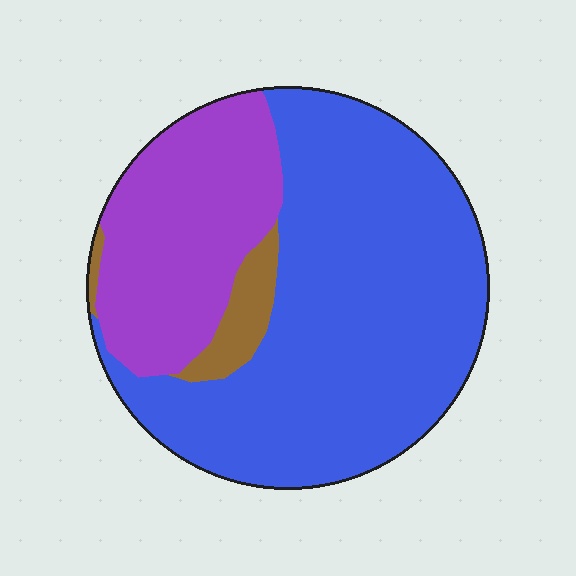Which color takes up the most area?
Blue, at roughly 65%.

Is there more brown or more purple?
Purple.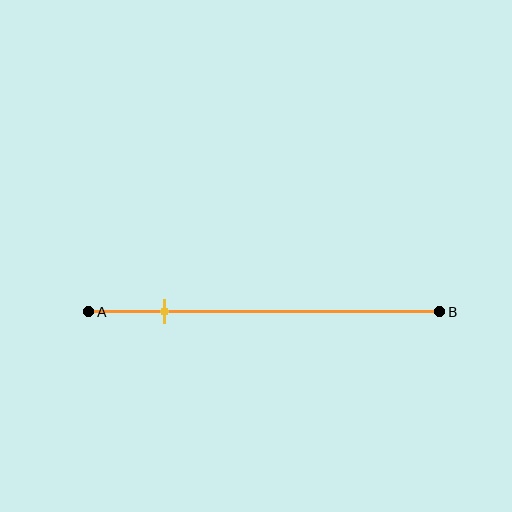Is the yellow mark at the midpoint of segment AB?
No, the mark is at about 20% from A, not at the 50% midpoint.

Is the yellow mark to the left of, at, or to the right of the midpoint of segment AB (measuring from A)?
The yellow mark is to the left of the midpoint of segment AB.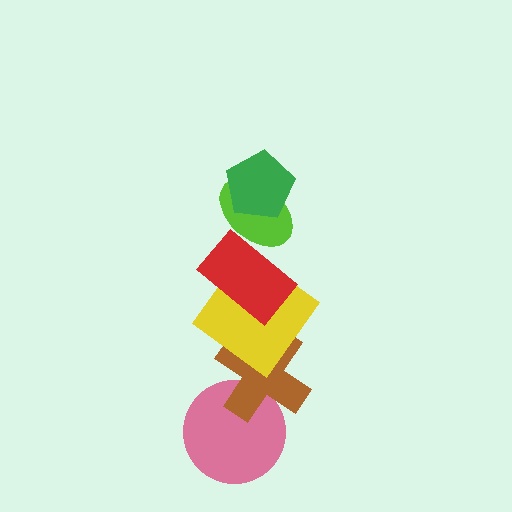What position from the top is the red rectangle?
The red rectangle is 3rd from the top.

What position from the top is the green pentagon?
The green pentagon is 1st from the top.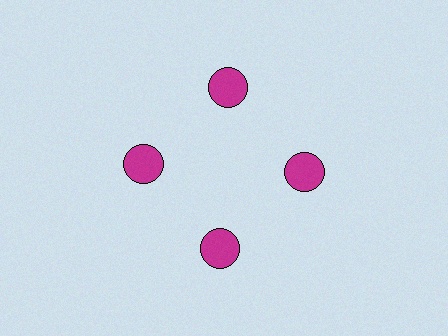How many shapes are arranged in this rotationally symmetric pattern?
There are 4 shapes, arranged in 4 groups of 1.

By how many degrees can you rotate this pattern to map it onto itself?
The pattern maps onto itself every 90 degrees of rotation.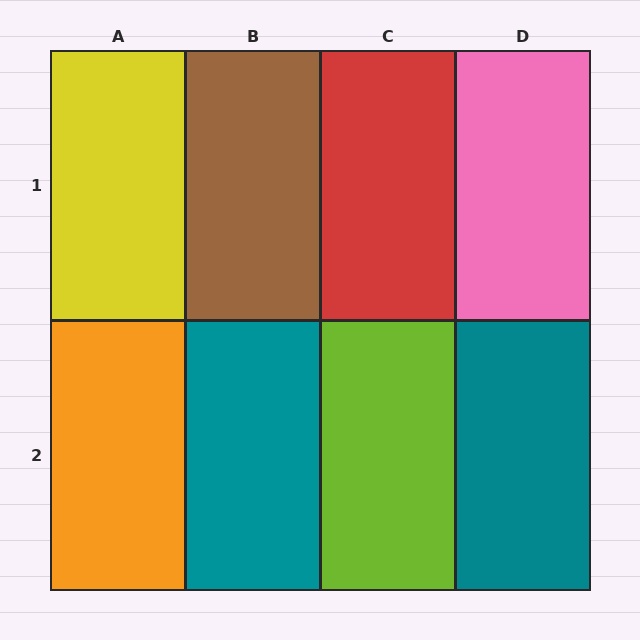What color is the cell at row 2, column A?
Orange.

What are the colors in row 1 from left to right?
Yellow, brown, red, pink.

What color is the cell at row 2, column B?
Teal.